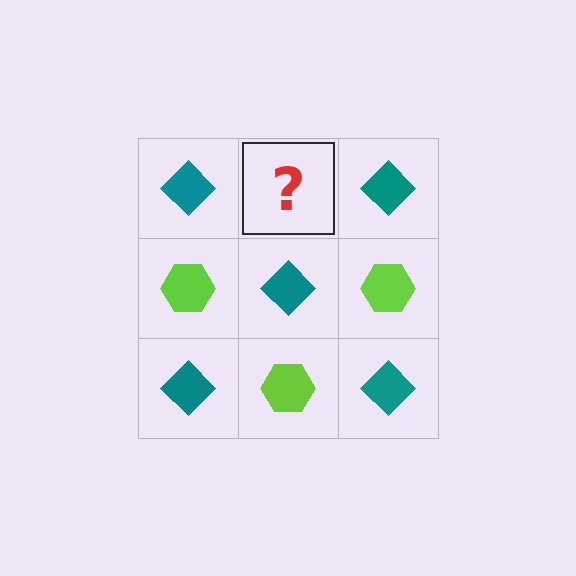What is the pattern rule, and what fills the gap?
The rule is that it alternates teal diamond and lime hexagon in a checkerboard pattern. The gap should be filled with a lime hexagon.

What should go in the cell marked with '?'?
The missing cell should contain a lime hexagon.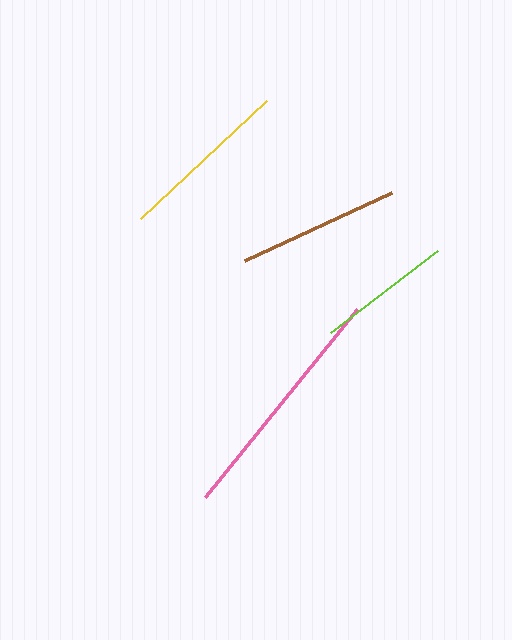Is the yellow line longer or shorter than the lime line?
The yellow line is longer than the lime line.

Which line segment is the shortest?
The lime line is the shortest at approximately 136 pixels.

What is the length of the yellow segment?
The yellow segment is approximately 173 pixels long.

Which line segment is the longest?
The pink line is the longest at approximately 241 pixels.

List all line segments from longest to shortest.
From longest to shortest: pink, yellow, brown, lime.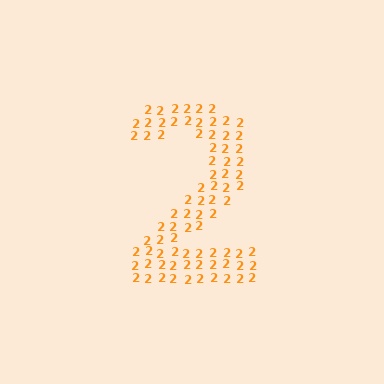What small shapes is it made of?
It is made of small digit 2's.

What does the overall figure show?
The overall figure shows the digit 2.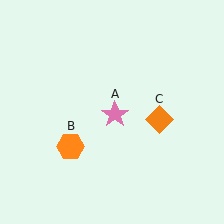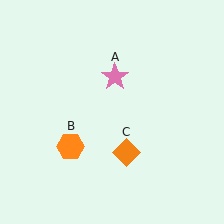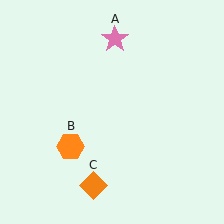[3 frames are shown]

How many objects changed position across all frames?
2 objects changed position: pink star (object A), orange diamond (object C).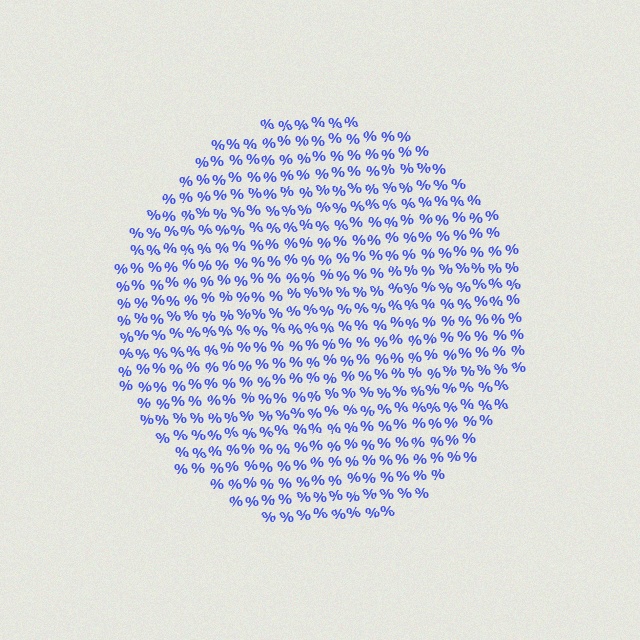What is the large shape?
The large shape is a circle.